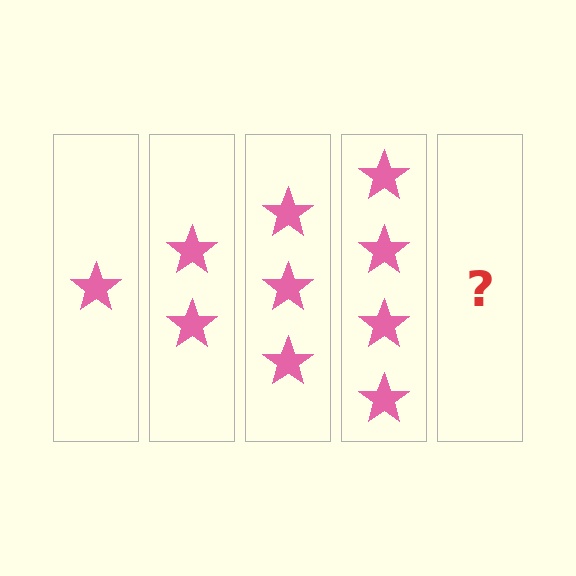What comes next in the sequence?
The next element should be 5 stars.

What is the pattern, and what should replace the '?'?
The pattern is that each step adds one more star. The '?' should be 5 stars.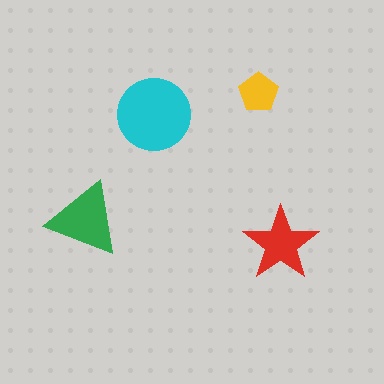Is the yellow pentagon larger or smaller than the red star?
Smaller.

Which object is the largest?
The cyan circle.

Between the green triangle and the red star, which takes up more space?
The green triangle.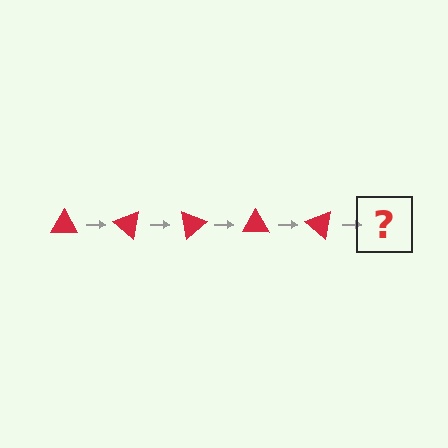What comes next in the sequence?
The next element should be a red triangle rotated 200 degrees.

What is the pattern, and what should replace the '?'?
The pattern is that the triangle rotates 40 degrees each step. The '?' should be a red triangle rotated 200 degrees.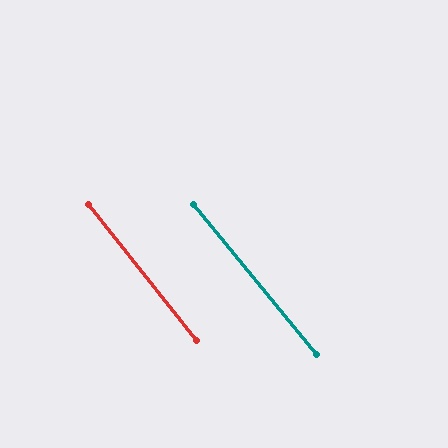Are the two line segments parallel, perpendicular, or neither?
Parallel — their directions differ by only 1.2°.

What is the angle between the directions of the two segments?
Approximately 1 degree.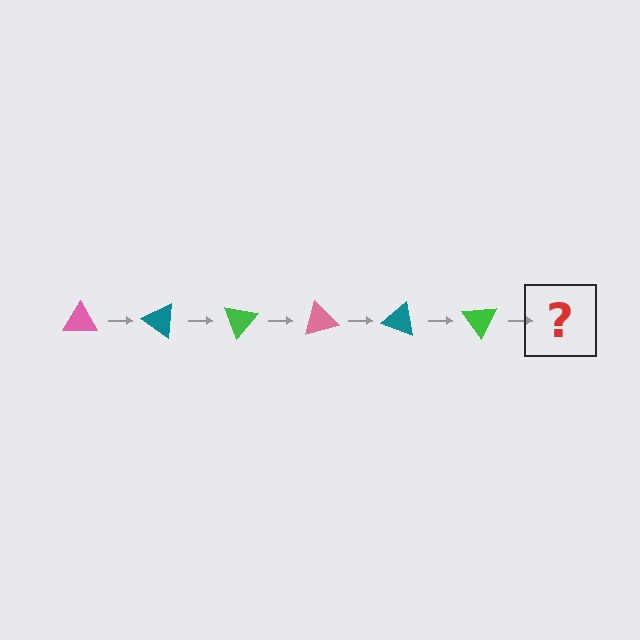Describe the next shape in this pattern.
It should be a pink triangle, rotated 210 degrees from the start.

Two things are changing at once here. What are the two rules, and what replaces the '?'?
The two rules are that it rotates 35 degrees each step and the color cycles through pink, teal, and green. The '?' should be a pink triangle, rotated 210 degrees from the start.